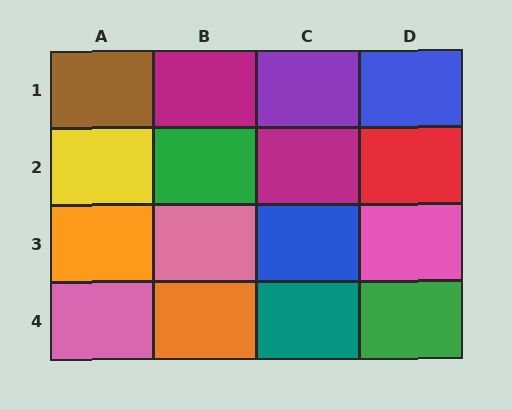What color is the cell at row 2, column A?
Yellow.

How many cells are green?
2 cells are green.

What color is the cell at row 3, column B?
Pink.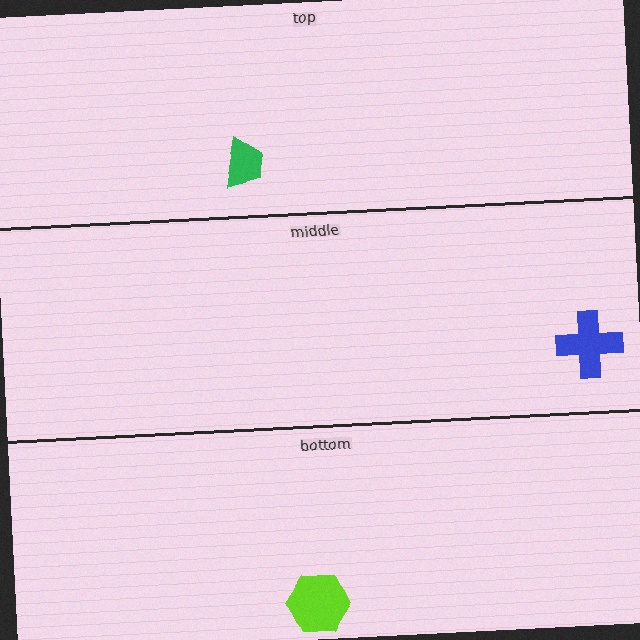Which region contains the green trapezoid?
The top region.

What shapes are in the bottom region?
The lime hexagon.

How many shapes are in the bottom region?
1.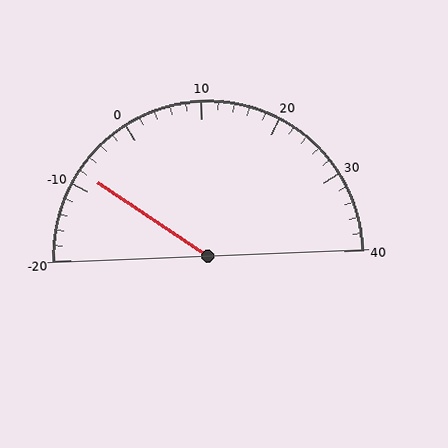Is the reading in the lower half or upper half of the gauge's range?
The reading is in the lower half of the range (-20 to 40).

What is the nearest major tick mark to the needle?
The nearest major tick mark is -10.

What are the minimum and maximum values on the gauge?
The gauge ranges from -20 to 40.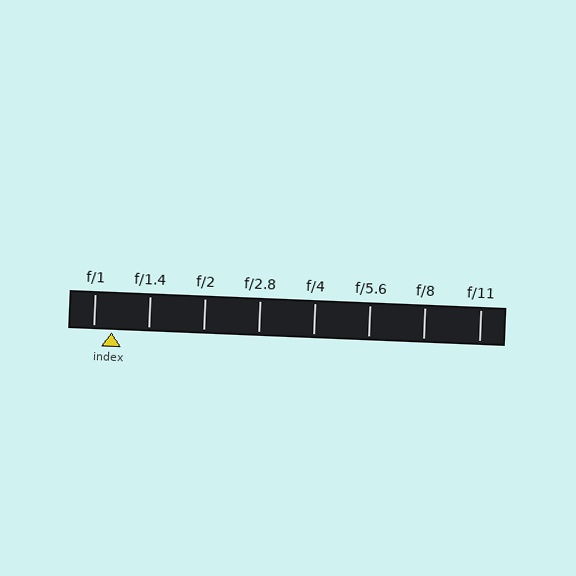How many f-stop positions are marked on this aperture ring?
There are 8 f-stop positions marked.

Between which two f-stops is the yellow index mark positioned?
The index mark is between f/1 and f/1.4.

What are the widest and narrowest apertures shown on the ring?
The widest aperture shown is f/1 and the narrowest is f/11.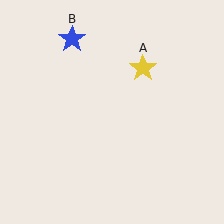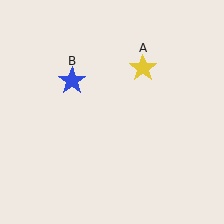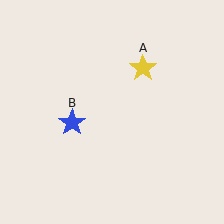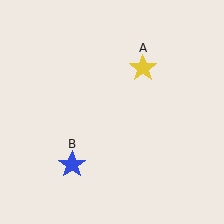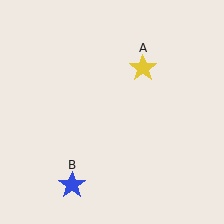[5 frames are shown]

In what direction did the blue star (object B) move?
The blue star (object B) moved down.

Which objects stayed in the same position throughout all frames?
Yellow star (object A) remained stationary.